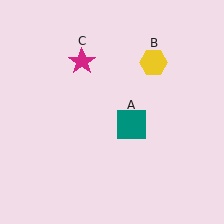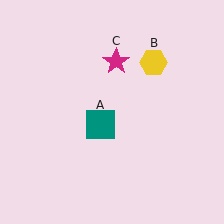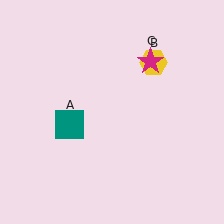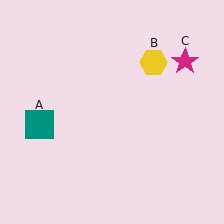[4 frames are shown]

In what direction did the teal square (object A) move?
The teal square (object A) moved left.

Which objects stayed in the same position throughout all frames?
Yellow hexagon (object B) remained stationary.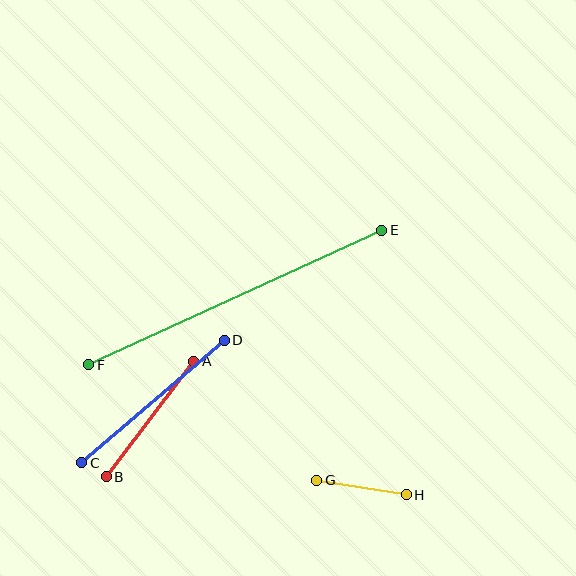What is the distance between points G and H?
The distance is approximately 90 pixels.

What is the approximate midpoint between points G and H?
The midpoint is at approximately (361, 488) pixels.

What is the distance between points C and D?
The distance is approximately 188 pixels.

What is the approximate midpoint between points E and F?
The midpoint is at approximately (235, 297) pixels.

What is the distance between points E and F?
The distance is approximately 322 pixels.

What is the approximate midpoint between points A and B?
The midpoint is at approximately (150, 419) pixels.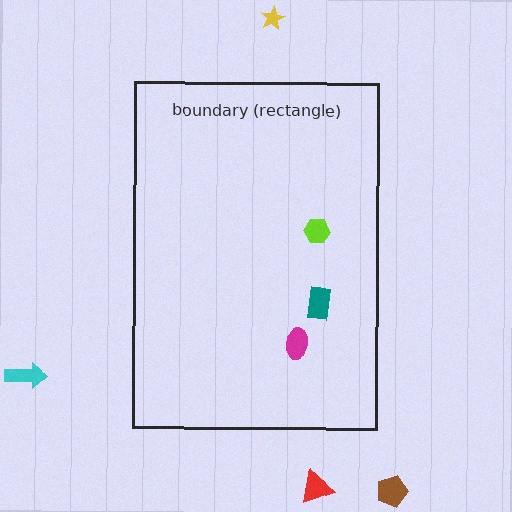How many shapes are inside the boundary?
3 inside, 4 outside.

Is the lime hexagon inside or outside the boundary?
Inside.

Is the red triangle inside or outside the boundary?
Outside.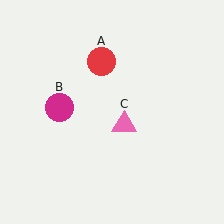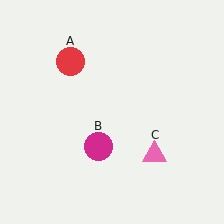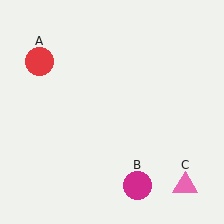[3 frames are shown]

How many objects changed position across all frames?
3 objects changed position: red circle (object A), magenta circle (object B), pink triangle (object C).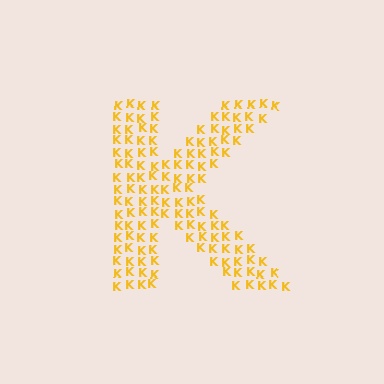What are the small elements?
The small elements are letter K's.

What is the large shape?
The large shape is the letter K.